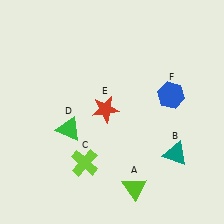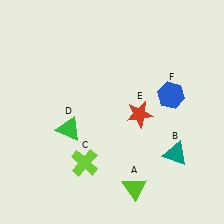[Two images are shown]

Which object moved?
The red star (E) moved right.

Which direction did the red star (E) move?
The red star (E) moved right.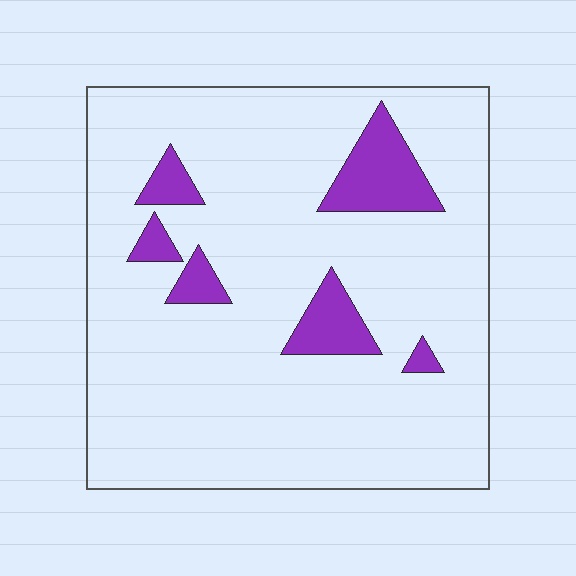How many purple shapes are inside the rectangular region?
6.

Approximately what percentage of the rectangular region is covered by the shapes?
Approximately 10%.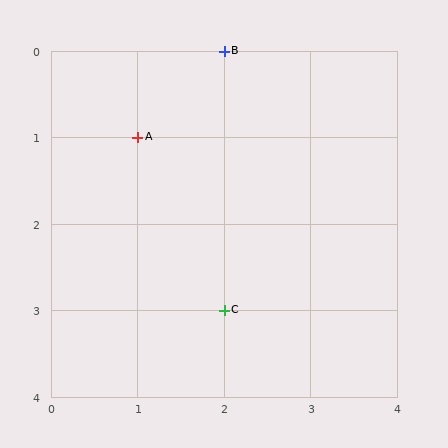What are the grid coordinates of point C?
Point C is at grid coordinates (2, 3).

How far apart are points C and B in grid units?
Points C and B are 3 rows apart.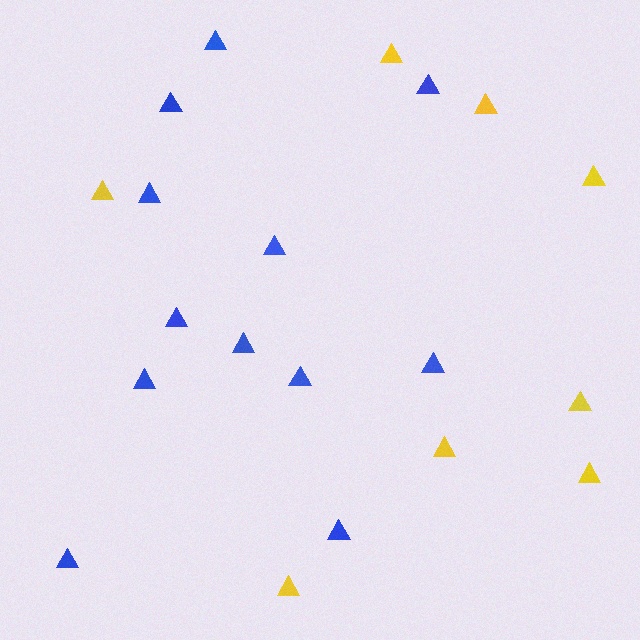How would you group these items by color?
There are 2 groups: one group of blue triangles (12) and one group of yellow triangles (8).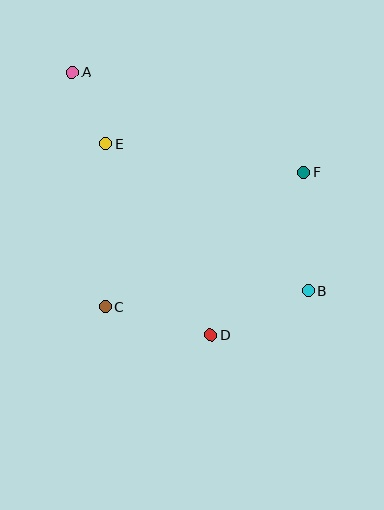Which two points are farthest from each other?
Points A and B are farthest from each other.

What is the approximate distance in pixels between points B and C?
The distance between B and C is approximately 204 pixels.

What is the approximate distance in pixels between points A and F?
The distance between A and F is approximately 252 pixels.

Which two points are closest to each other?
Points A and E are closest to each other.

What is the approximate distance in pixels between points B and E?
The distance between B and E is approximately 251 pixels.